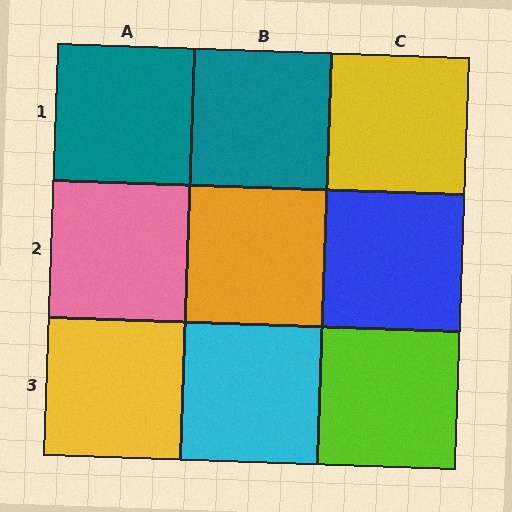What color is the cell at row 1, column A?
Teal.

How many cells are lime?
1 cell is lime.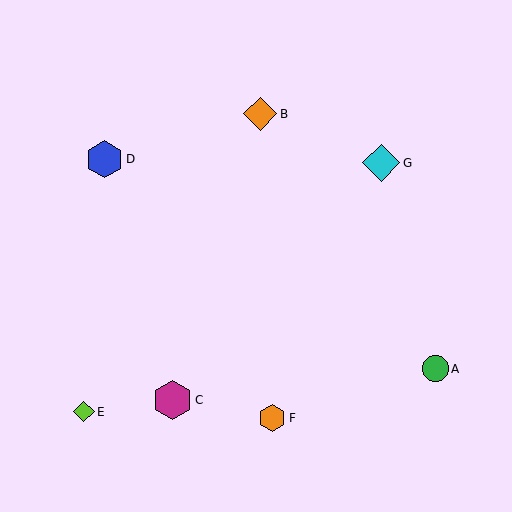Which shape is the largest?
The magenta hexagon (labeled C) is the largest.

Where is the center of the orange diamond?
The center of the orange diamond is at (260, 114).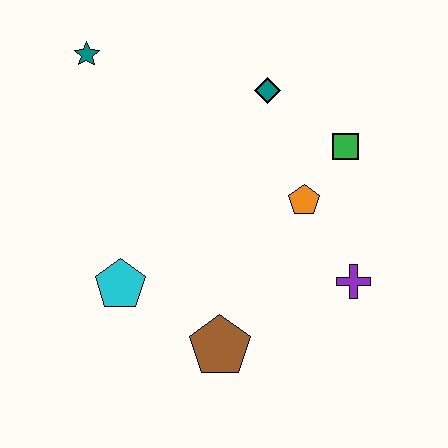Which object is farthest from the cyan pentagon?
The green square is farthest from the cyan pentagon.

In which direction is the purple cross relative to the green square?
The purple cross is below the green square.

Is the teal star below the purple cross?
No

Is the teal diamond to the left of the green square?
Yes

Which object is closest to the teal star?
The teal diamond is closest to the teal star.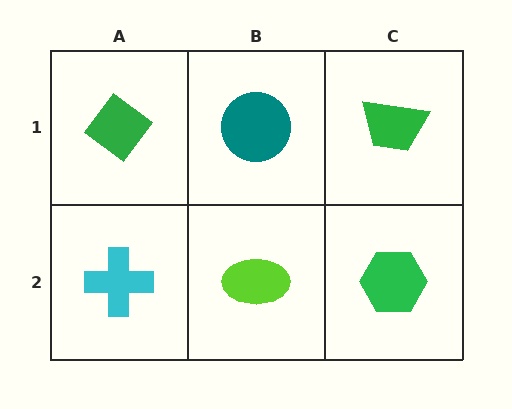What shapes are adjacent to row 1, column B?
A lime ellipse (row 2, column B), a green diamond (row 1, column A), a green trapezoid (row 1, column C).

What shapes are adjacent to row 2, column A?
A green diamond (row 1, column A), a lime ellipse (row 2, column B).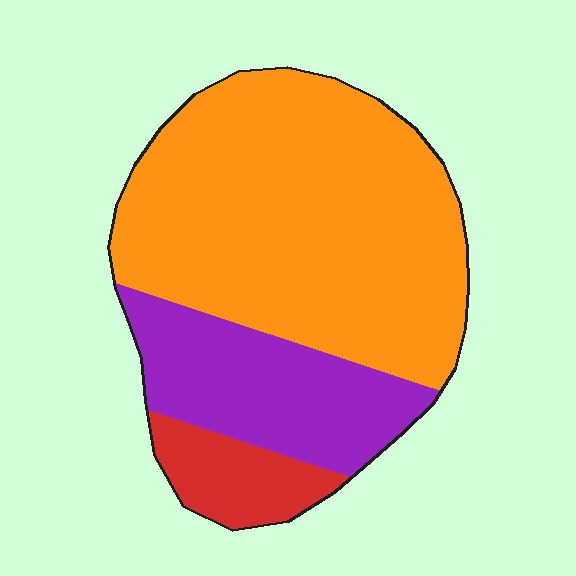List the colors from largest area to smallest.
From largest to smallest: orange, purple, red.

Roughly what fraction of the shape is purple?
Purple takes up about one quarter (1/4) of the shape.